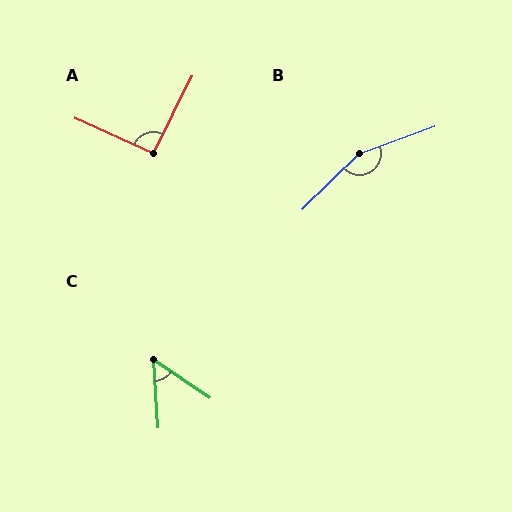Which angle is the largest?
B, at approximately 155 degrees.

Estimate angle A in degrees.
Approximately 92 degrees.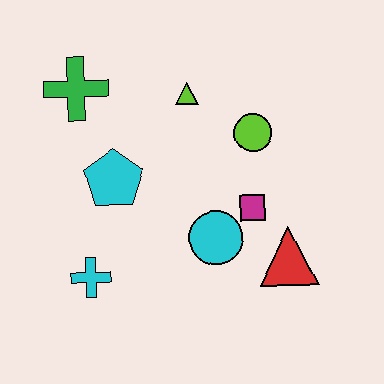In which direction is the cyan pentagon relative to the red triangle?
The cyan pentagon is to the left of the red triangle.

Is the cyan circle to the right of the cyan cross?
Yes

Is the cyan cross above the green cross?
No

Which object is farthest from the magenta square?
The green cross is farthest from the magenta square.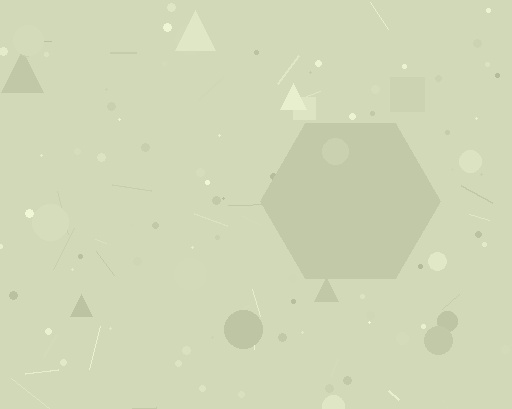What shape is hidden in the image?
A hexagon is hidden in the image.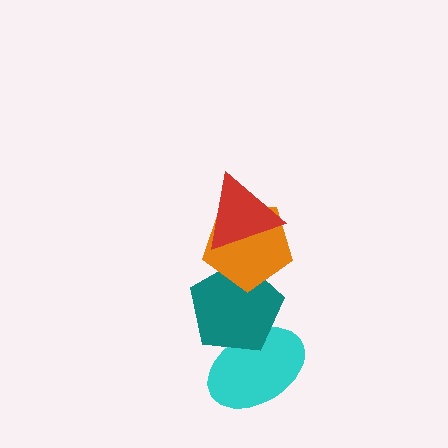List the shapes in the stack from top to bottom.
From top to bottom: the red triangle, the orange pentagon, the teal pentagon, the cyan ellipse.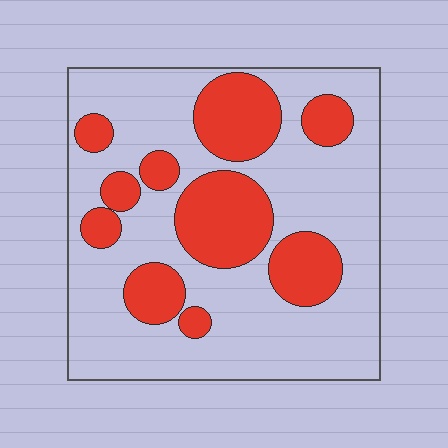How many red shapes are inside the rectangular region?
10.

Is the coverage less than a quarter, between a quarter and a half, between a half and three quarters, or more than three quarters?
Between a quarter and a half.